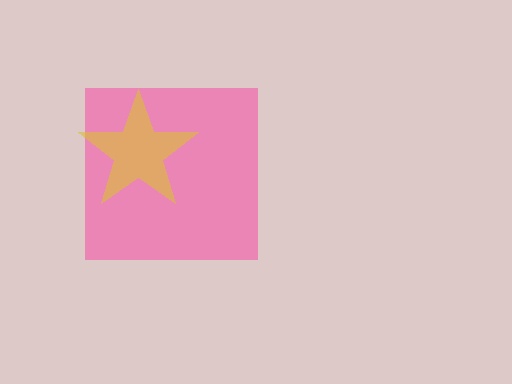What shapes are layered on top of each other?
The layered shapes are: a pink square, a yellow star.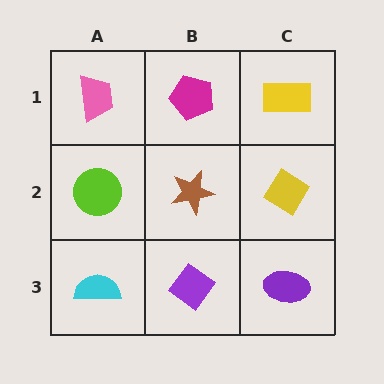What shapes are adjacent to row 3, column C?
A yellow diamond (row 2, column C), a purple diamond (row 3, column B).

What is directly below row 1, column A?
A lime circle.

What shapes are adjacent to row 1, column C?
A yellow diamond (row 2, column C), a magenta pentagon (row 1, column B).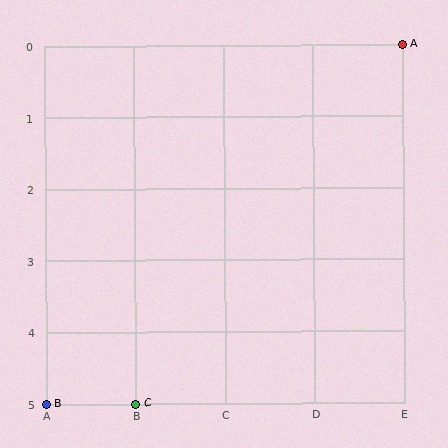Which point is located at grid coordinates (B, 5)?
Point C is at (B, 5).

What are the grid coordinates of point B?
Point B is at grid coordinates (A, 5).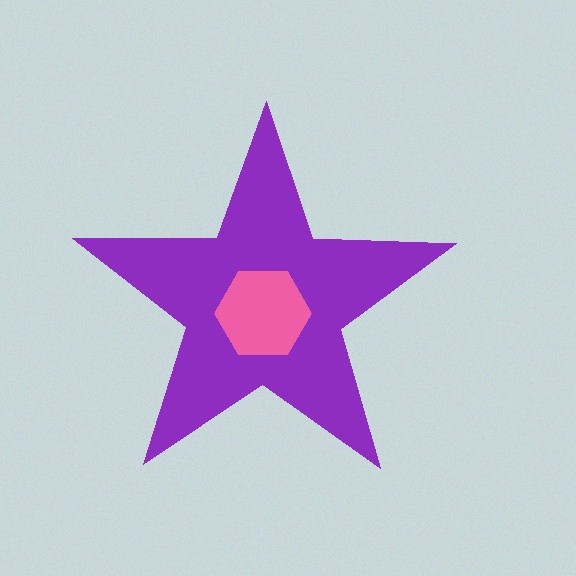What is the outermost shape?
The purple star.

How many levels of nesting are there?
2.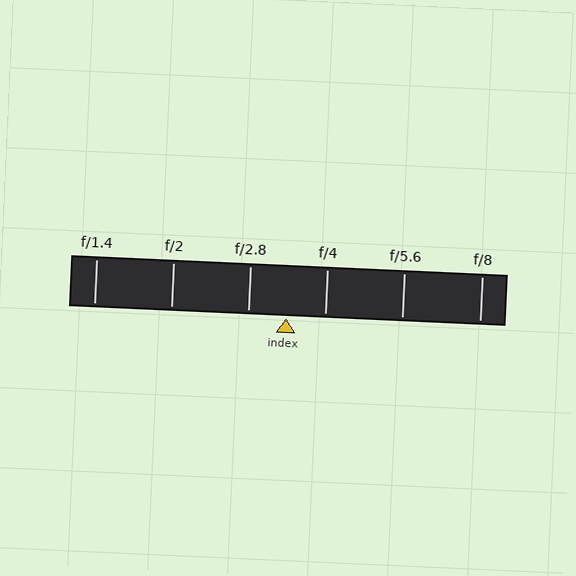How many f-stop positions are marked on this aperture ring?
There are 6 f-stop positions marked.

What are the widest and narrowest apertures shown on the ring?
The widest aperture shown is f/1.4 and the narrowest is f/8.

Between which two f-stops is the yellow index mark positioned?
The index mark is between f/2.8 and f/4.